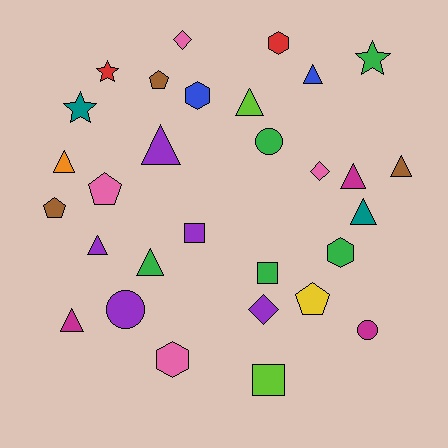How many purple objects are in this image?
There are 5 purple objects.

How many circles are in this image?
There are 3 circles.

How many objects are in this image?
There are 30 objects.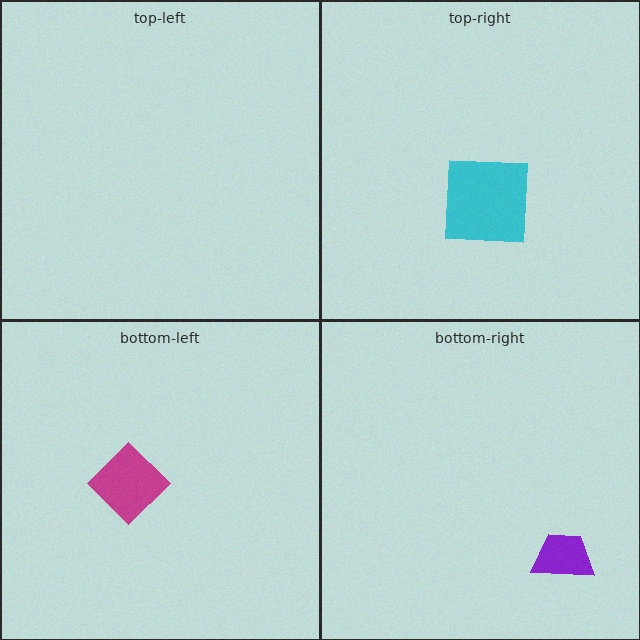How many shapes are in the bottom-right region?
1.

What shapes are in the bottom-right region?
The purple trapezoid.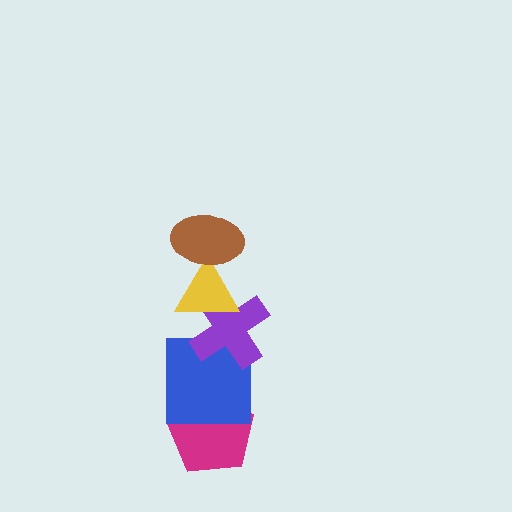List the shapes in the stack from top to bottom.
From top to bottom: the brown ellipse, the yellow triangle, the purple cross, the blue square, the magenta pentagon.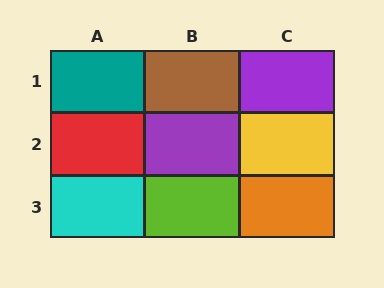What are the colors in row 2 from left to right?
Red, purple, yellow.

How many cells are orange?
1 cell is orange.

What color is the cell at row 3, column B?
Lime.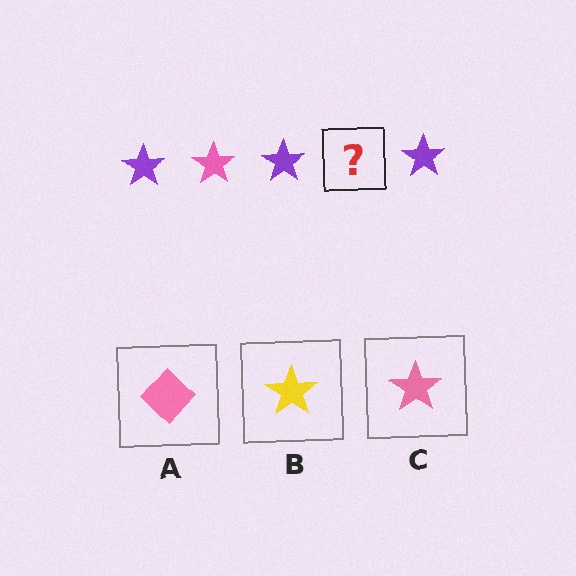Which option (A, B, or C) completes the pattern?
C.